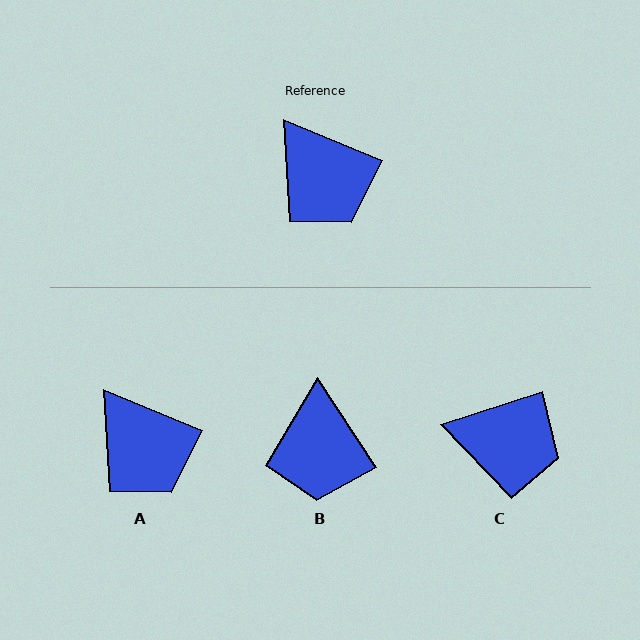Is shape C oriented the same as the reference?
No, it is off by about 40 degrees.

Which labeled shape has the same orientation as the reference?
A.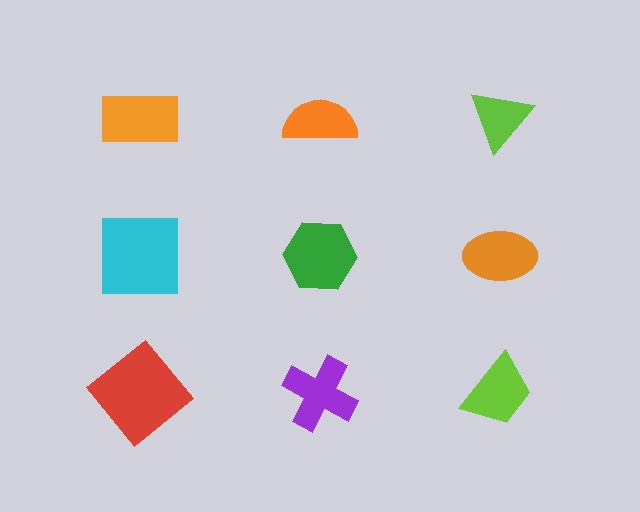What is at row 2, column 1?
A cyan square.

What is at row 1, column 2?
An orange semicircle.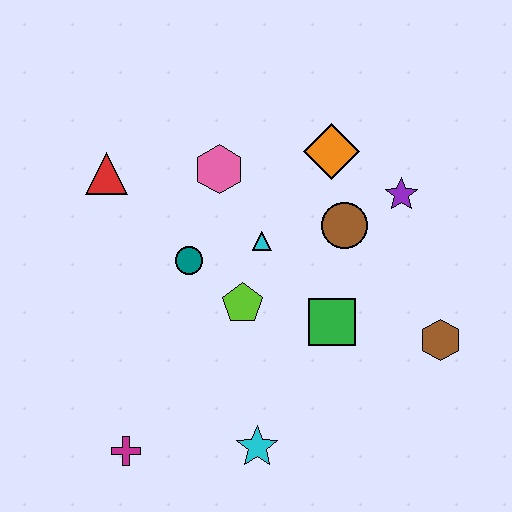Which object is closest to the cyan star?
The magenta cross is closest to the cyan star.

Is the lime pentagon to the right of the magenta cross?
Yes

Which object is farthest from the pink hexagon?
The magenta cross is farthest from the pink hexagon.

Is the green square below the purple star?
Yes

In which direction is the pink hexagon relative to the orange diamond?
The pink hexagon is to the left of the orange diamond.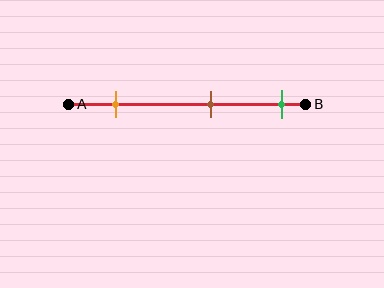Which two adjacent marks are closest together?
The brown and green marks are the closest adjacent pair.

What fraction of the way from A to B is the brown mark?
The brown mark is approximately 60% (0.6) of the way from A to B.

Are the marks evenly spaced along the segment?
Yes, the marks are approximately evenly spaced.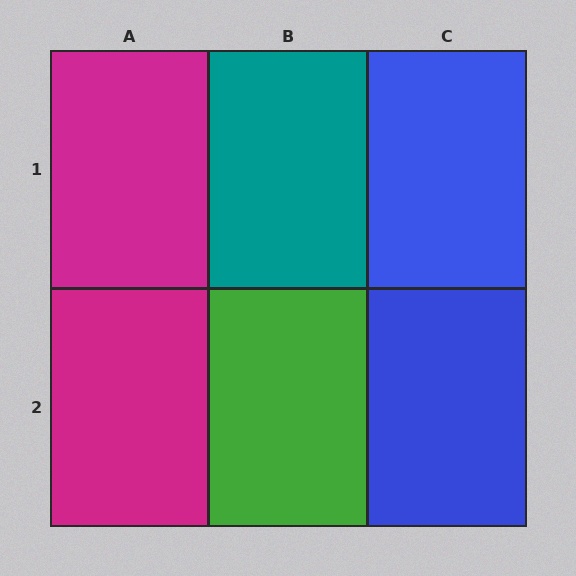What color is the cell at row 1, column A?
Magenta.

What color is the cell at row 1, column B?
Teal.